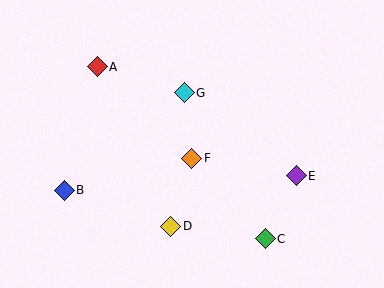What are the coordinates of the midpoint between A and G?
The midpoint between A and G is at (141, 80).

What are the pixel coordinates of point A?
Point A is at (97, 67).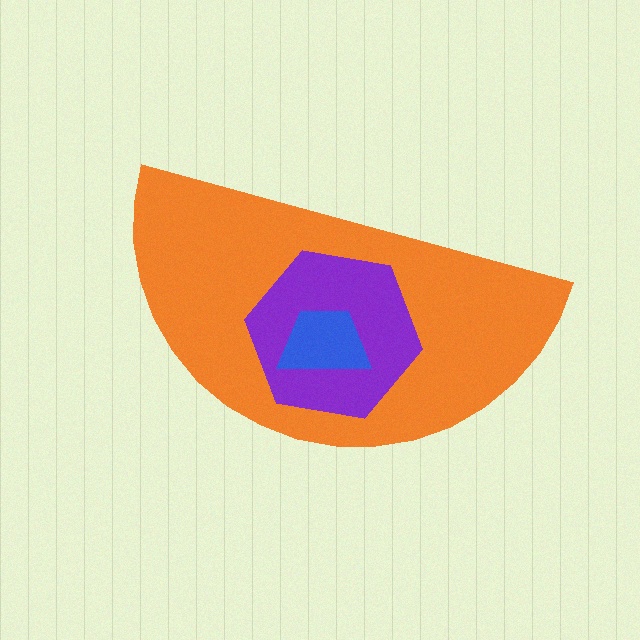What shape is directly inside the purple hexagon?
The blue trapezoid.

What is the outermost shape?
The orange semicircle.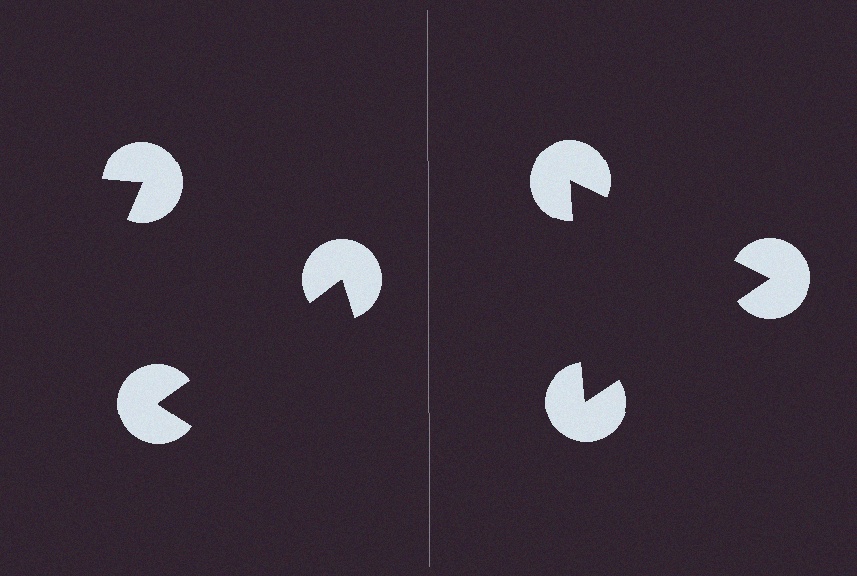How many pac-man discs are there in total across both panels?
6 — 3 on each side.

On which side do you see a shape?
An illusory triangle appears on the right side. On the left side the wedge cuts are rotated, so no coherent shape forms.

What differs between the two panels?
The pac-man discs are positioned identically on both sides; only the wedge orientations differ. On the right they align to a triangle; on the left they are misaligned.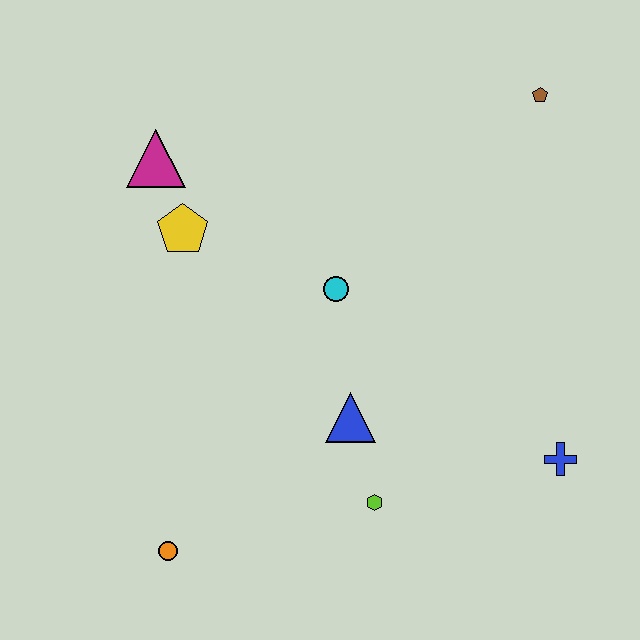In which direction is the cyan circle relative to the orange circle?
The cyan circle is above the orange circle.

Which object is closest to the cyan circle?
The blue triangle is closest to the cyan circle.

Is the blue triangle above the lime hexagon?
Yes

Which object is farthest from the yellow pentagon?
The blue cross is farthest from the yellow pentagon.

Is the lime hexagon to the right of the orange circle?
Yes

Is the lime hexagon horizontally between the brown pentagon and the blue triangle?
Yes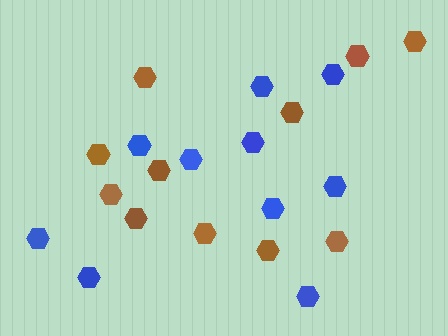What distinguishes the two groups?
There are 2 groups: one group of blue hexagons (10) and one group of brown hexagons (11).